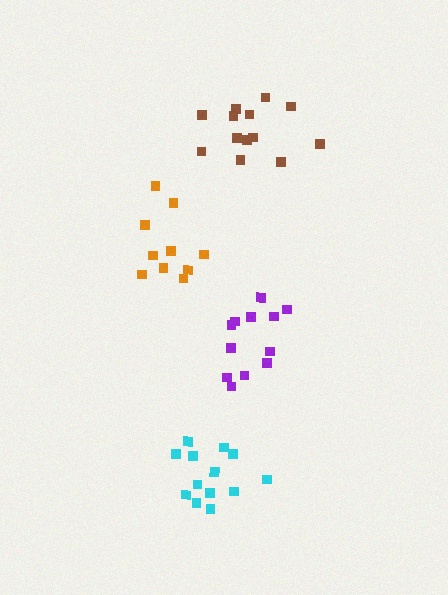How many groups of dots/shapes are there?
There are 4 groups.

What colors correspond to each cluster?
The clusters are colored: brown, orange, purple, cyan.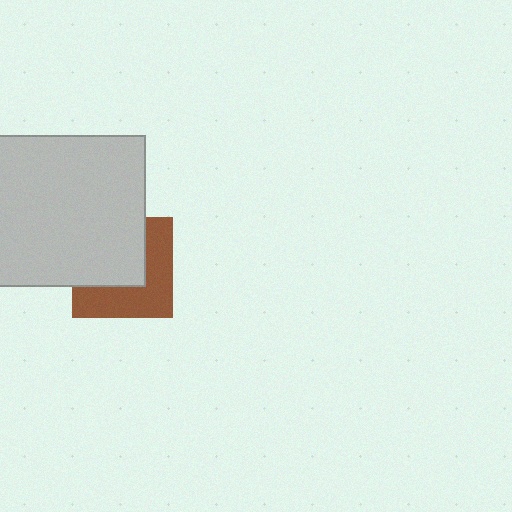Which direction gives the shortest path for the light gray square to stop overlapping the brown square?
Moving toward the upper-left gives the shortest separation.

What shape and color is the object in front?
The object in front is a light gray square.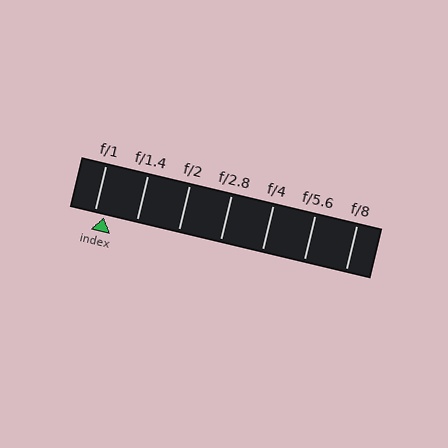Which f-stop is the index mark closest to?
The index mark is closest to f/1.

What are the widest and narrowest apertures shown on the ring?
The widest aperture shown is f/1 and the narrowest is f/8.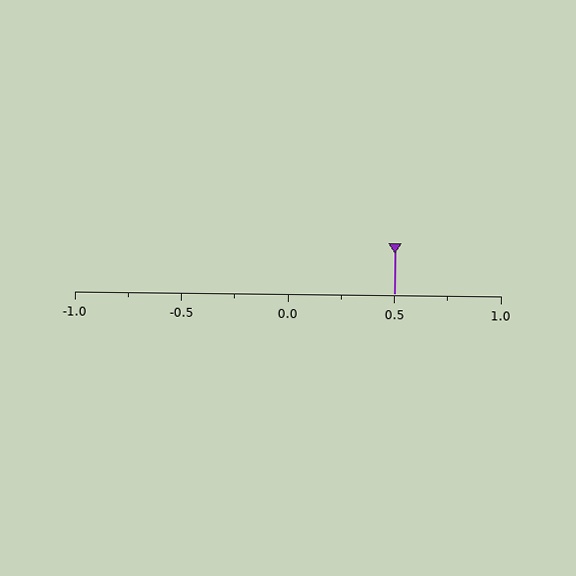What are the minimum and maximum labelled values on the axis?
The axis runs from -1.0 to 1.0.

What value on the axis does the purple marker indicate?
The marker indicates approximately 0.5.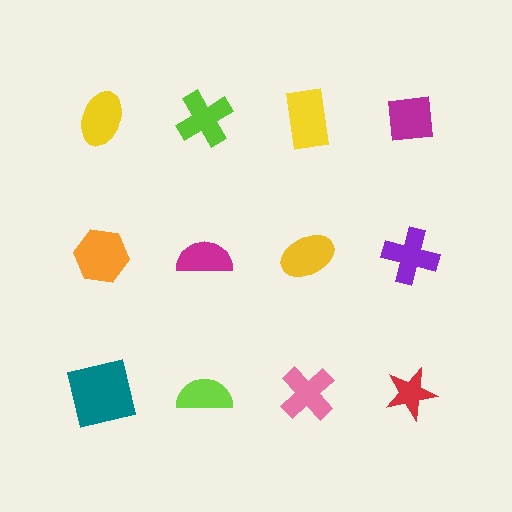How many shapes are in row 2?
4 shapes.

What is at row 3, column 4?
A red star.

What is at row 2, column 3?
A yellow ellipse.